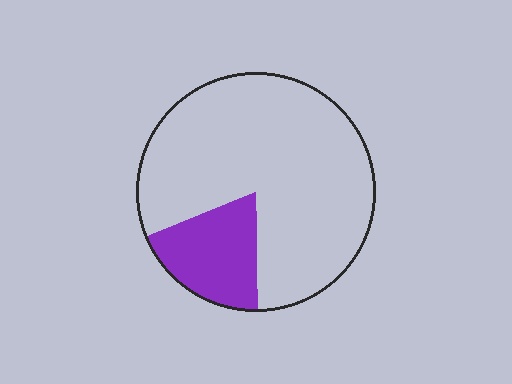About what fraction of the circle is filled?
About one fifth (1/5).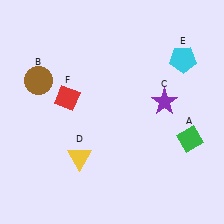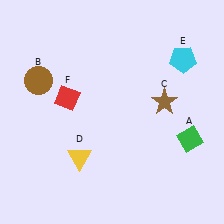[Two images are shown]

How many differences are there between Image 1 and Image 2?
There is 1 difference between the two images.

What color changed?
The star (C) changed from purple in Image 1 to brown in Image 2.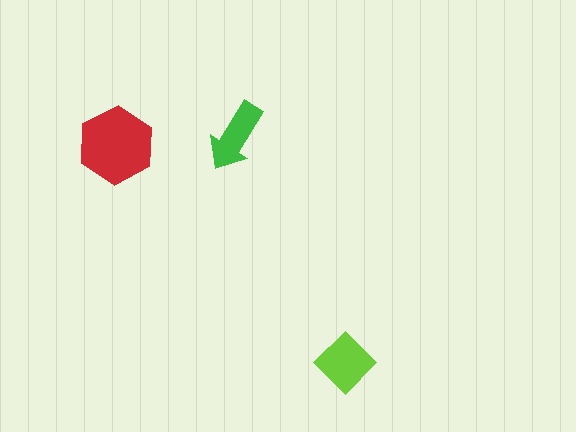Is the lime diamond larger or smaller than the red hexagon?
Smaller.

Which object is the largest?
The red hexagon.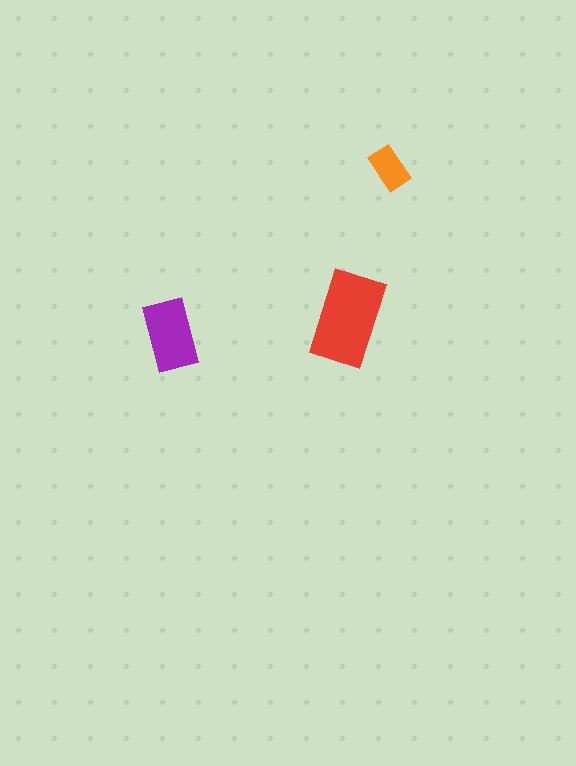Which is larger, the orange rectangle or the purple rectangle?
The purple one.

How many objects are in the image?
There are 3 objects in the image.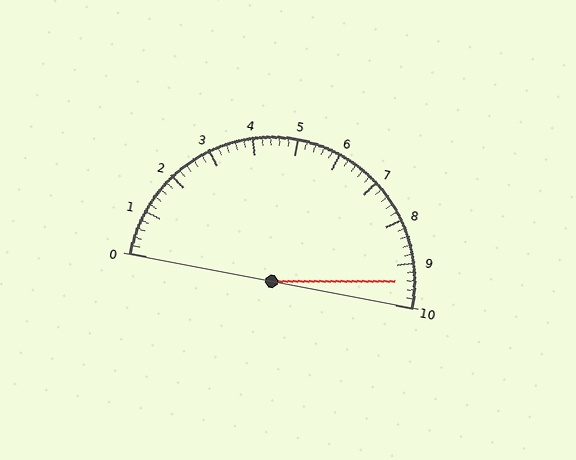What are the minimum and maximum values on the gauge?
The gauge ranges from 0 to 10.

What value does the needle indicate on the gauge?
The needle indicates approximately 9.4.